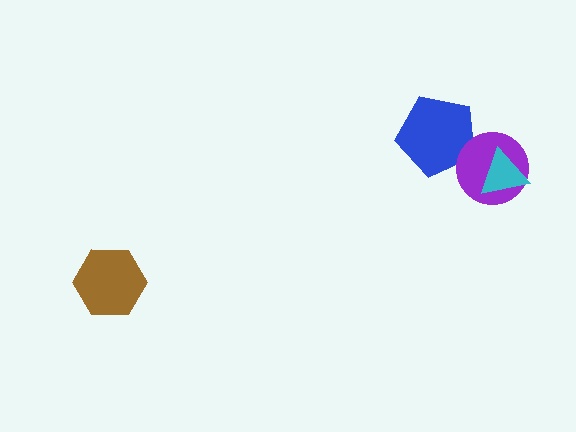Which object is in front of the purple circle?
The cyan triangle is in front of the purple circle.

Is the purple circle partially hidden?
Yes, it is partially covered by another shape.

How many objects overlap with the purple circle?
2 objects overlap with the purple circle.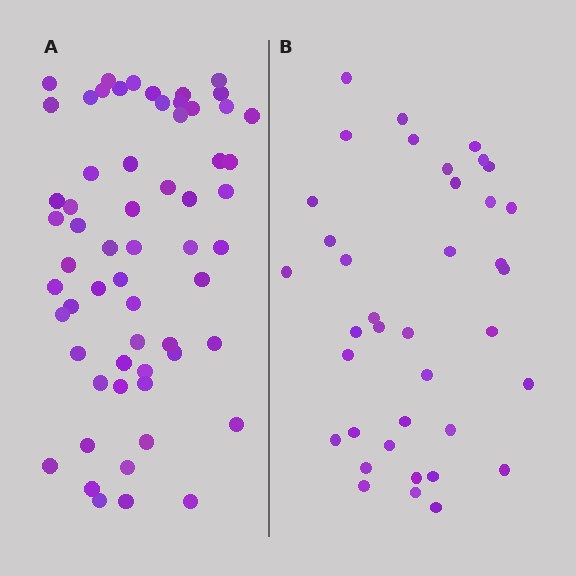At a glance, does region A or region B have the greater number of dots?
Region A (the left region) has more dots.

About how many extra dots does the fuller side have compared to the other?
Region A has approximately 20 more dots than region B.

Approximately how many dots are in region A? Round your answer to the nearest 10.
About 60 dots.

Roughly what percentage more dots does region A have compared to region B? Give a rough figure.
About 60% more.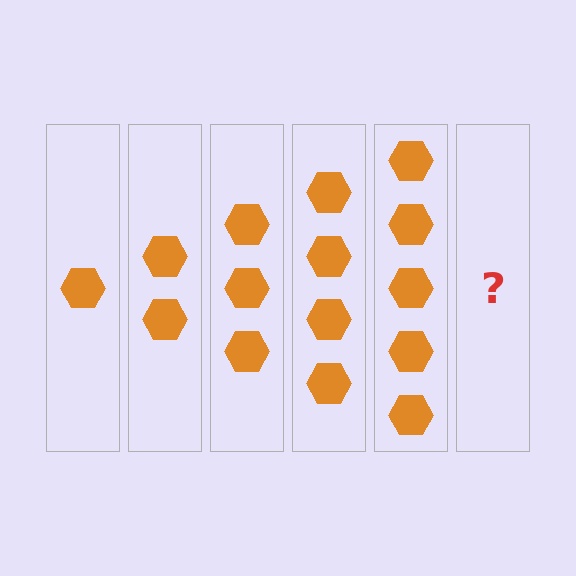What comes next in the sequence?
The next element should be 6 hexagons.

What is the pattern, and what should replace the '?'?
The pattern is that each step adds one more hexagon. The '?' should be 6 hexagons.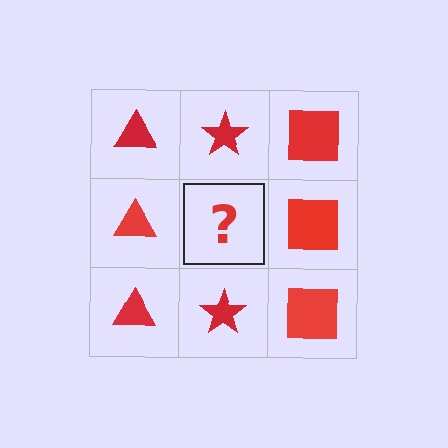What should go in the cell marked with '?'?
The missing cell should contain a red star.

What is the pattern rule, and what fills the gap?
The rule is that each column has a consistent shape. The gap should be filled with a red star.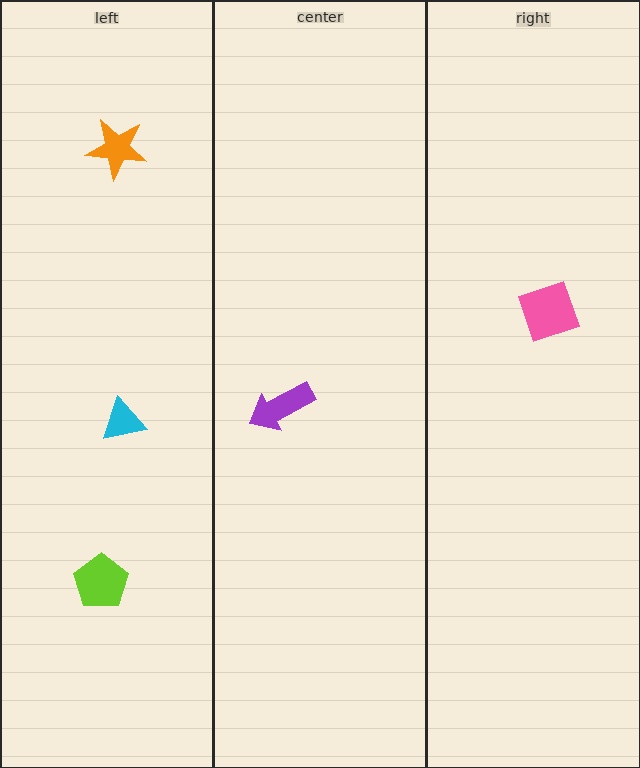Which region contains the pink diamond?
The right region.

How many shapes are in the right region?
1.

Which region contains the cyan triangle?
The left region.